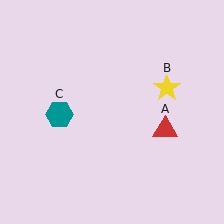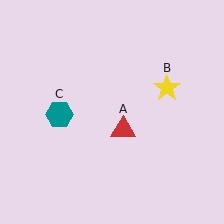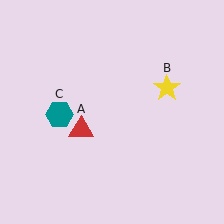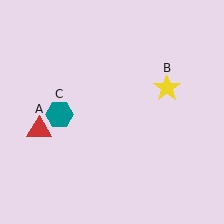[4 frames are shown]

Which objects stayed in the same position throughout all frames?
Yellow star (object B) and teal hexagon (object C) remained stationary.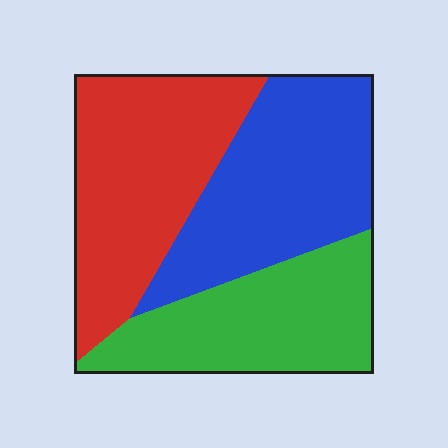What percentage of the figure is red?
Red takes up between a third and a half of the figure.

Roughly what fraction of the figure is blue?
Blue covers around 35% of the figure.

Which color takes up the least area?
Green, at roughly 30%.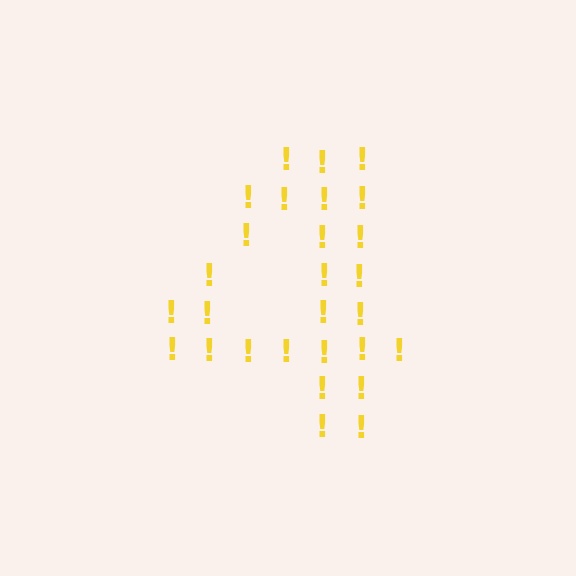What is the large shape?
The large shape is the digit 4.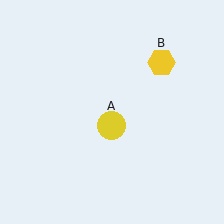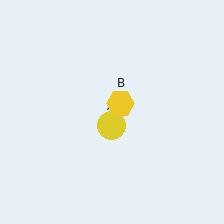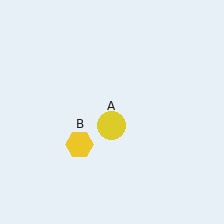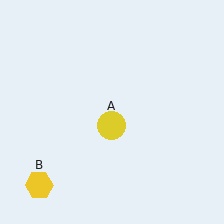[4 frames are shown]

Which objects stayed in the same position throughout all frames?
Yellow circle (object A) remained stationary.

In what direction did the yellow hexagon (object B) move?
The yellow hexagon (object B) moved down and to the left.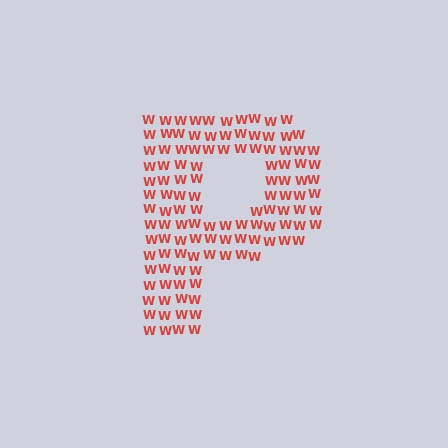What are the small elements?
The small elements are letter W's.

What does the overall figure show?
The overall figure shows the letter P.